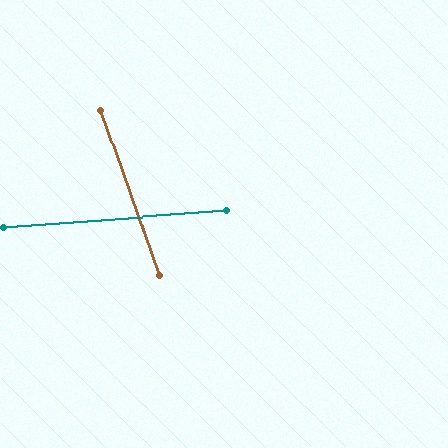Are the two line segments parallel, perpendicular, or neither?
Neither parallel nor perpendicular — they differ by about 75°.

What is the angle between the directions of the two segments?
Approximately 75 degrees.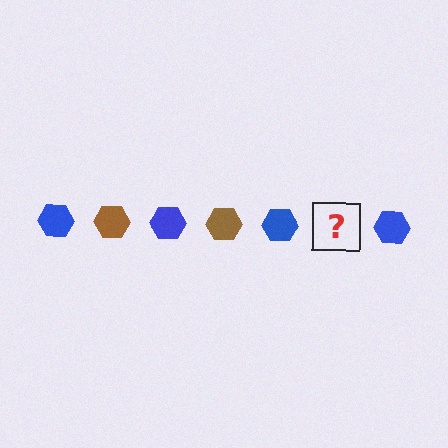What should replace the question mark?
The question mark should be replaced with a brown hexagon.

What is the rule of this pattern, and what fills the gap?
The rule is that the pattern cycles through blue, brown hexagons. The gap should be filled with a brown hexagon.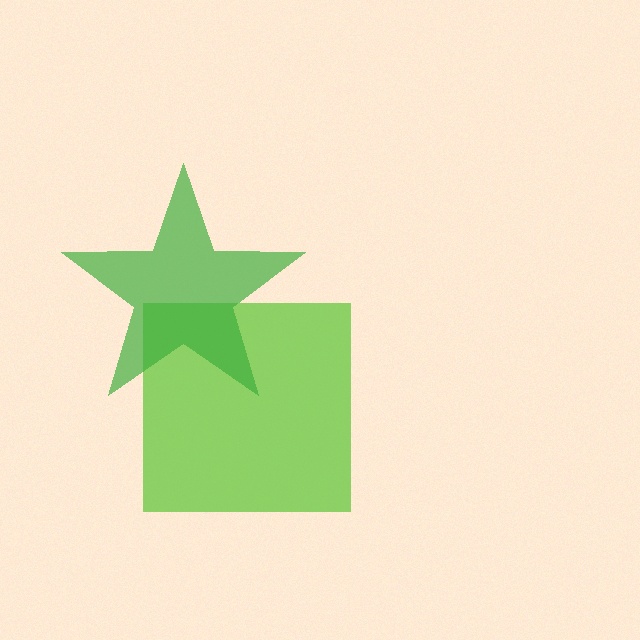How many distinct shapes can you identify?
There are 2 distinct shapes: a lime square, a green star.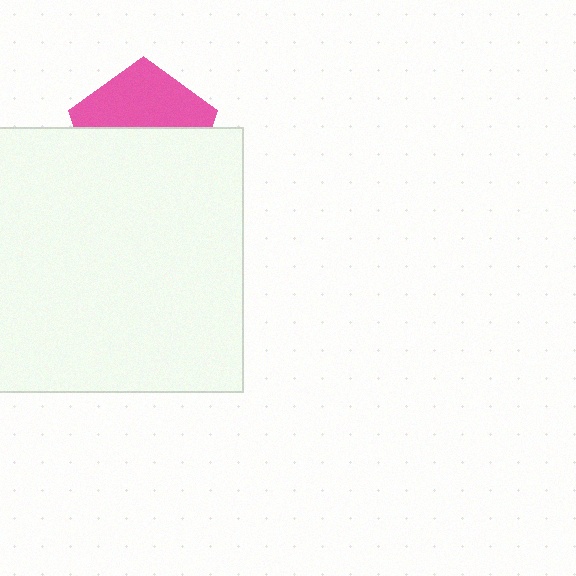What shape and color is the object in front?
The object in front is a white rectangle.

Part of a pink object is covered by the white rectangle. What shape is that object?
It is a pentagon.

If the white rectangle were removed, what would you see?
You would see the complete pink pentagon.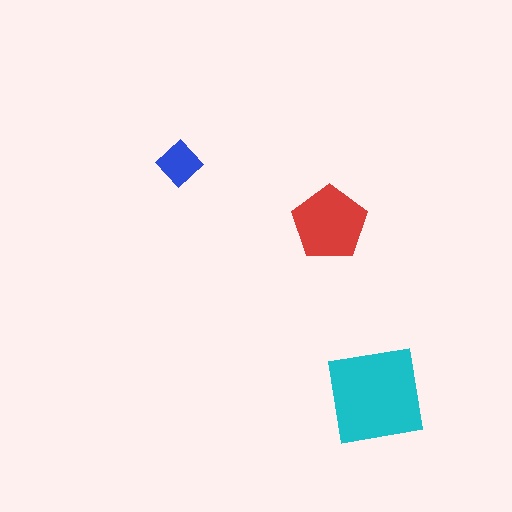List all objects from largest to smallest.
The cyan square, the red pentagon, the blue diamond.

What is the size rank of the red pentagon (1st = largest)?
2nd.